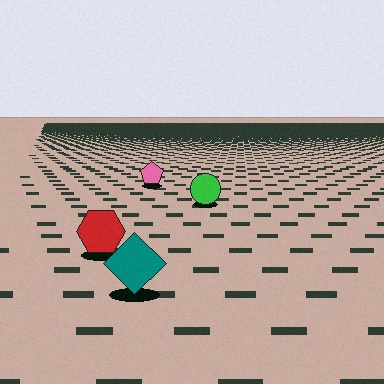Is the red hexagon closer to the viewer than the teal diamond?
No. The teal diamond is closer — you can tell from the texture gradient: the ground texture is coarser near it.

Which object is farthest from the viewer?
The pink pentagon is farthest from the viewer. It appears smaller and the ground texture around it is denser.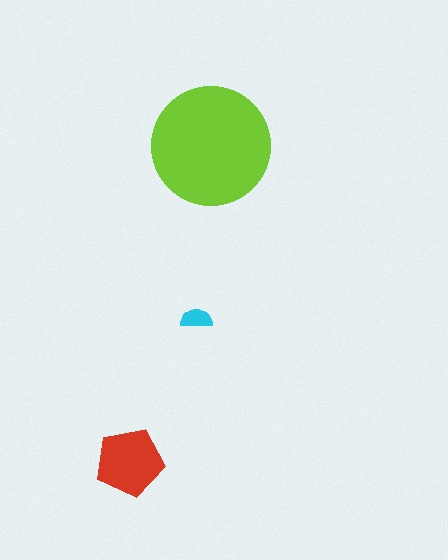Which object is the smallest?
The cyan semicircle.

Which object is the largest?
The lime circle.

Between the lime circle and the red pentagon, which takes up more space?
The lime circle.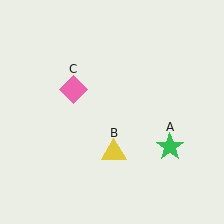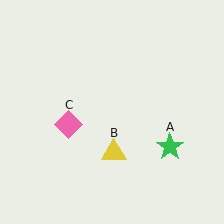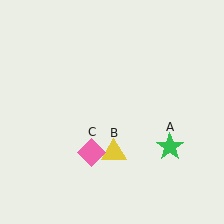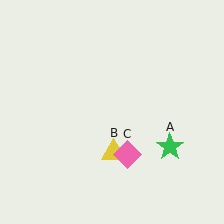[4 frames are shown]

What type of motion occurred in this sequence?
The pink diamond (object C) rotated counterclockwise around the center of the scene.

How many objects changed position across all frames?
1 object changed position: pink diamond (object C).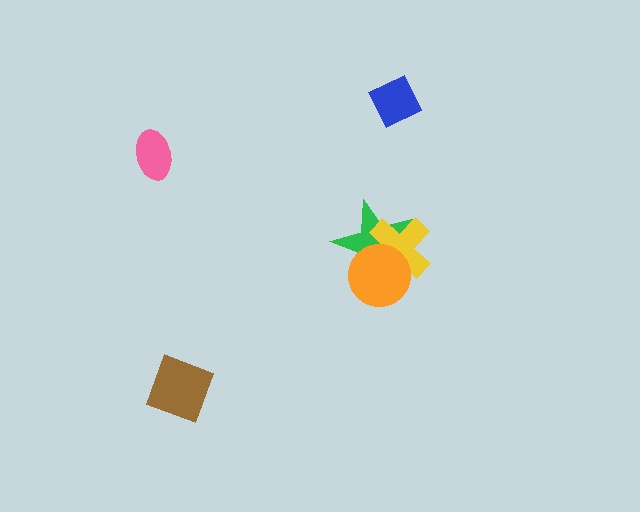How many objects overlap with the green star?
2 objects overlap with the green star.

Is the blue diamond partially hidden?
No, no other shape covers it.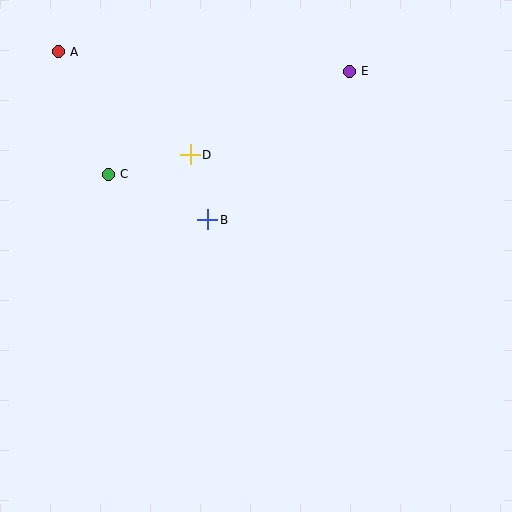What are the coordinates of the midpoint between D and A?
The midpoint between D and A is at (124, 103).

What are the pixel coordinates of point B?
Point B is at (208, 220).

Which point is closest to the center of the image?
Point B at (208, 220) is closest to the center.